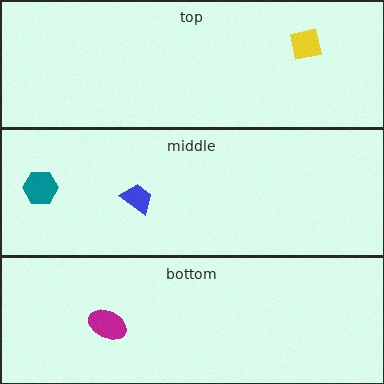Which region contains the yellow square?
The top region.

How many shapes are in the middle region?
2.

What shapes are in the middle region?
The teal hexagon, the blue trapezoid.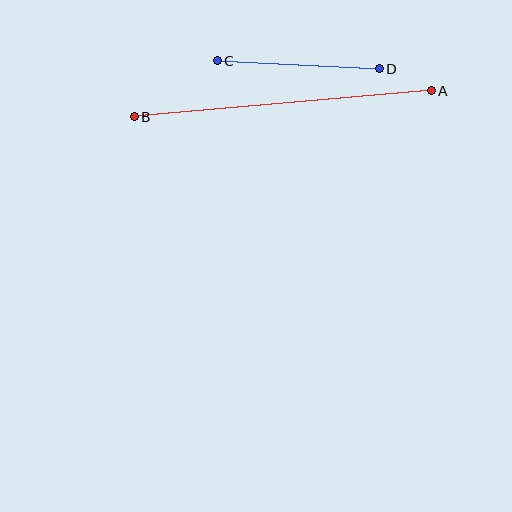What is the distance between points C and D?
The distance is approximately 162 pixels.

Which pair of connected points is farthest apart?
Points A and B are farthest apart.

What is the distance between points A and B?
The distance is approximately 298 pixels.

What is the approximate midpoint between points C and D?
The midpoint is at approximately (298, 65) pixels.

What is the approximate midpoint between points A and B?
The midpoint is at approximately (283, 104) pixels.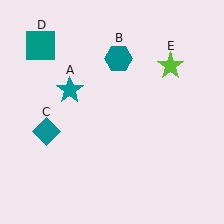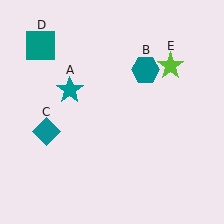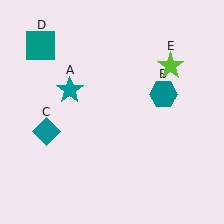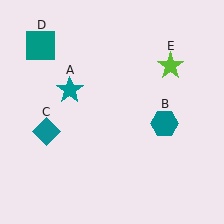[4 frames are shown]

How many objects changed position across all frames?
1 object changed position: teal hexagon (object B).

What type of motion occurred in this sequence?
The teal hexagon (object B) rotated clockwise around the center of the scene.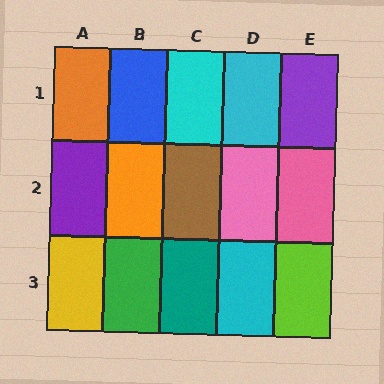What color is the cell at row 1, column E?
Purple.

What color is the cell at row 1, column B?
Blue.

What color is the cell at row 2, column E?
Pink.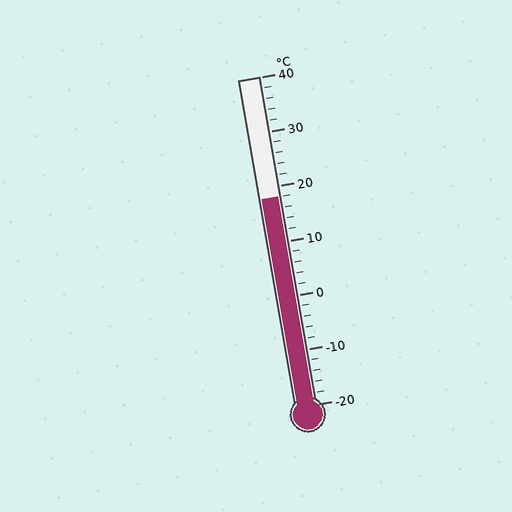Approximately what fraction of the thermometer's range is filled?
The thermometer is filled to approximately 65% of its range.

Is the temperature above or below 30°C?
The temperature is below 30°C.